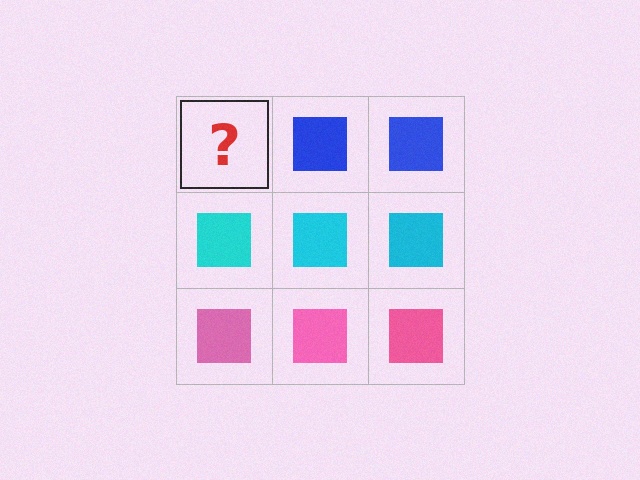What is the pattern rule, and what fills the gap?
The rule is that each row has a consistent color. The gap should be filled with a blue square.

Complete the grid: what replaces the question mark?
The question mark should be replaced with a blue square.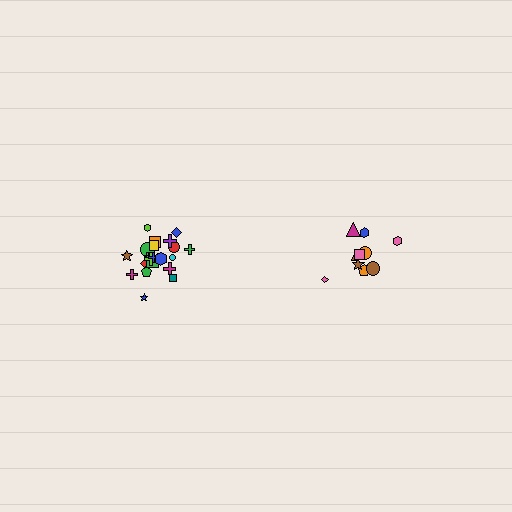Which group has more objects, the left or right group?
The left group.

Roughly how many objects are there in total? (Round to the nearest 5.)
Roughly 30 objects in total.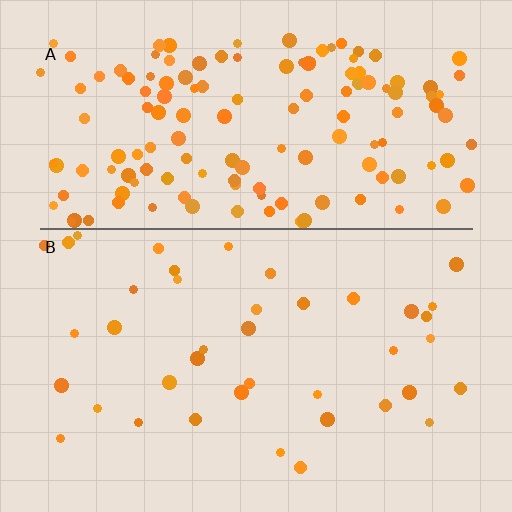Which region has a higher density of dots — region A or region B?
A (the top).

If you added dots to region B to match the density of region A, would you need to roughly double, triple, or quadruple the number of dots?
Approximately quadruple.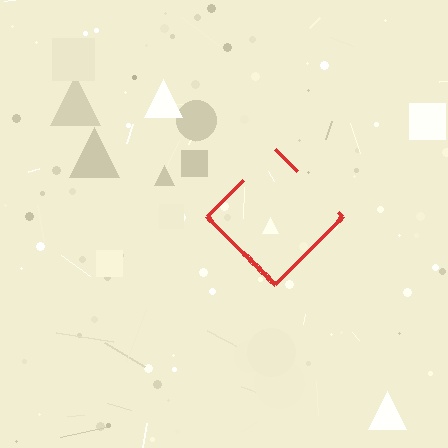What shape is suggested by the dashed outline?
The dashed outline suggests a diamond.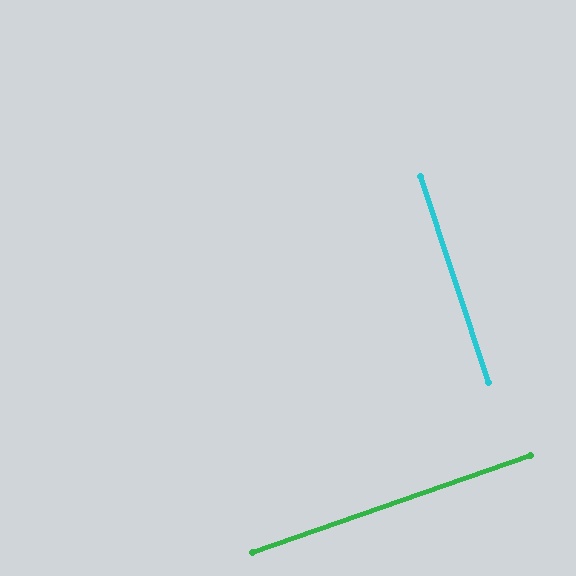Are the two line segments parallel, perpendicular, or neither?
Perpendicular — they meet at approximately 89°.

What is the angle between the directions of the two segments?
Approximately 89 degrees.